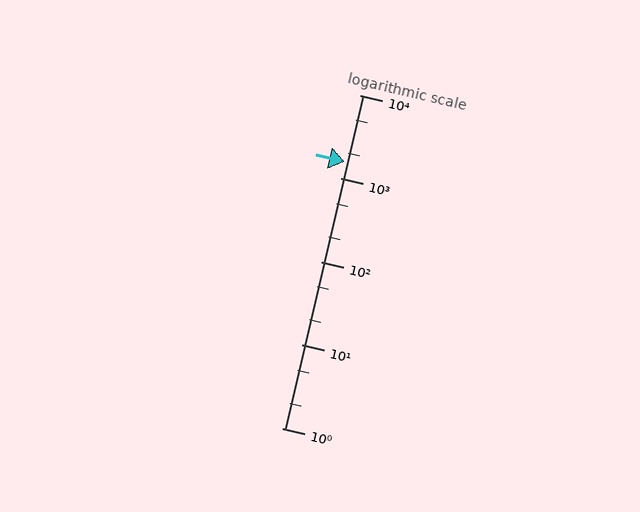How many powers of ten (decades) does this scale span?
The scale spans 4 decades, from 1 to 10000.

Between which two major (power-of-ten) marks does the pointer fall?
The pointer is between 1000 and 10000.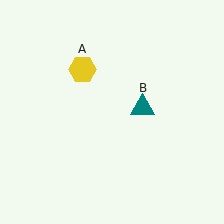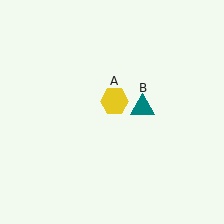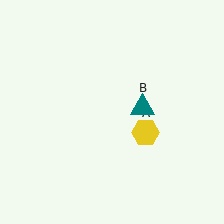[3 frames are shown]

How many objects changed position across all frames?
1 object changed position: yellow hexagon (object A).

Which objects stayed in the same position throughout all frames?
Teal triangle (object B) remained stationary.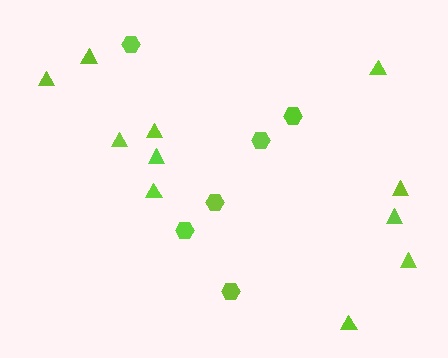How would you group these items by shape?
There are 2 groups: one group of hexagons (6) and one group of triangles (11).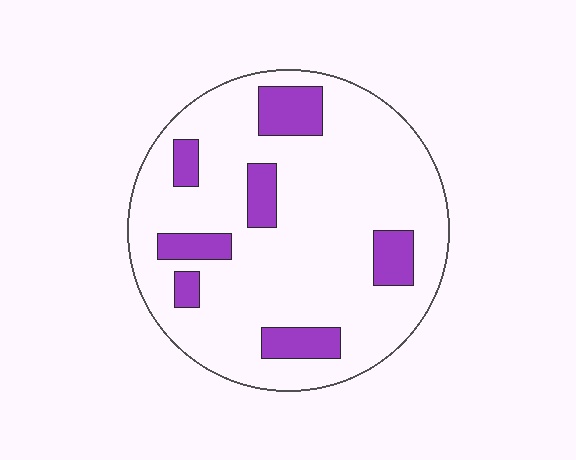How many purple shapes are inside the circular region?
7.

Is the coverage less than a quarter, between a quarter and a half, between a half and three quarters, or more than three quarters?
Less than a quarter.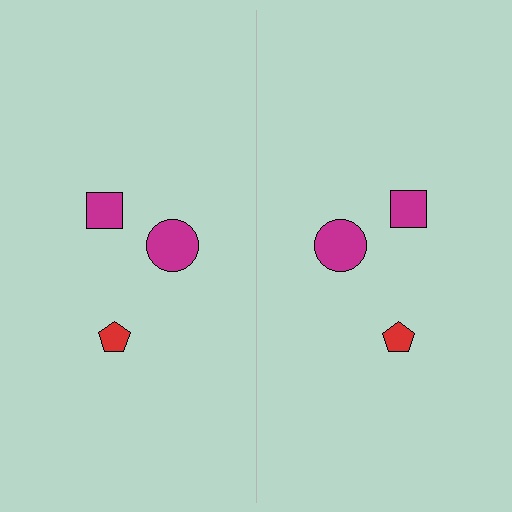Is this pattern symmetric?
Yes, this pattern has bilateral (reflection) symmetry.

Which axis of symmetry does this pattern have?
The pattern has a vertical axis of symmetry running through the center of the image.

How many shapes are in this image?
There are 6 shapes in this image.